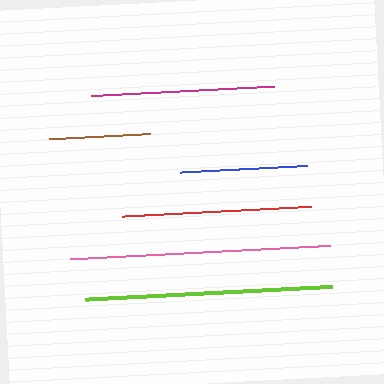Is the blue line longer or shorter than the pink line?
The pink line is longer than the blue line.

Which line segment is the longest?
The pink line is the longest at approximately 260 pixels.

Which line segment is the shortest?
The brown line is the shortest at approximately 101 pixels.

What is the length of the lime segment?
The lime segment is approximately 247 pixels long.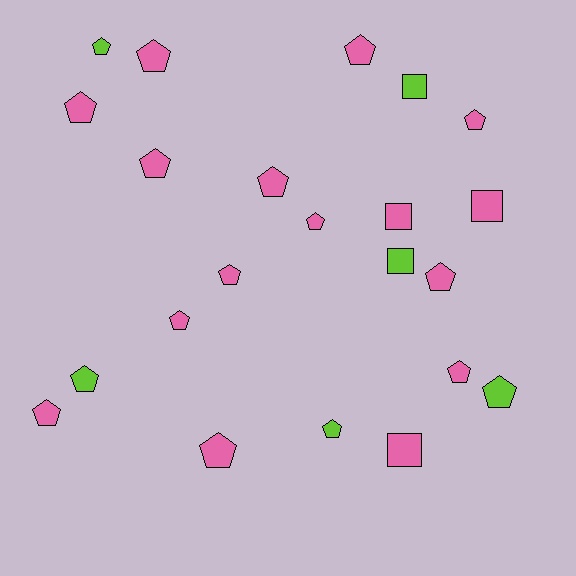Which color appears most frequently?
Pink, with 16 objects.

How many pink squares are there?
There are 3 pink squares.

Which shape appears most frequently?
Pentagon, with 17 objects.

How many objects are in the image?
There are 22 objects.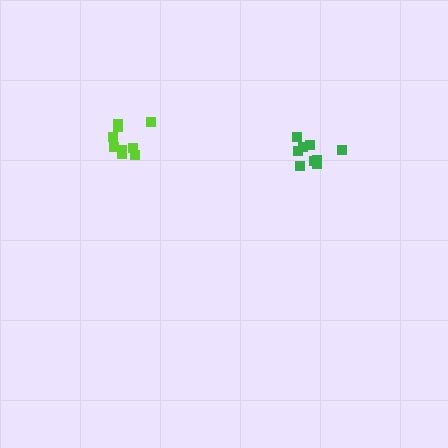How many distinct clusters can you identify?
There are 2 distinct clusters.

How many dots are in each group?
Group 1: 9 dots, Group 2: 9 dots (18 total).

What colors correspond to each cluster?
The clusters are colored: lime, green.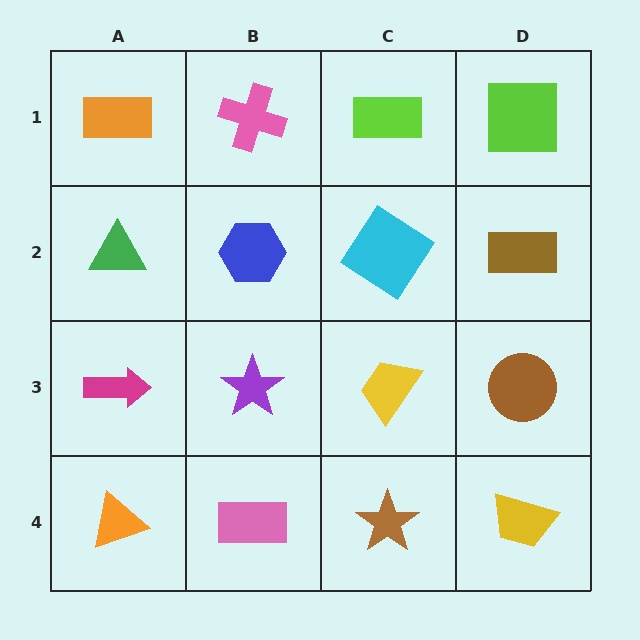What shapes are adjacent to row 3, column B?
A blue hexagon (row 2, column B), a pink rectangle (row 4, column B), a magenta arrow (row 3, column A), a yellow trapezoid (row 3, column C).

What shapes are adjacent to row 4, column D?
A brown circle (row 3, column D), a brown star (row 4, column C).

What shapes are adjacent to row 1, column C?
A cyan diamond (row 2, column C), a pink cross (row 1, column B), a lime square (row 1, column D).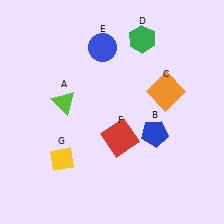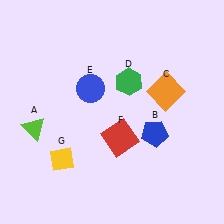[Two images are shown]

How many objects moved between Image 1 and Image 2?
3 objects moved between the two images.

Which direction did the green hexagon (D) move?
The green hexagon (D) moved down.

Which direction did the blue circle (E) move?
The blue circle (E) moved down.